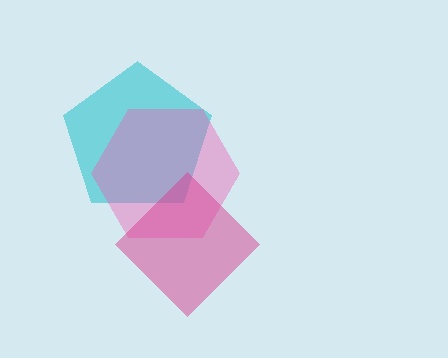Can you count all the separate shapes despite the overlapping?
Yes, there are 3 separate shapes.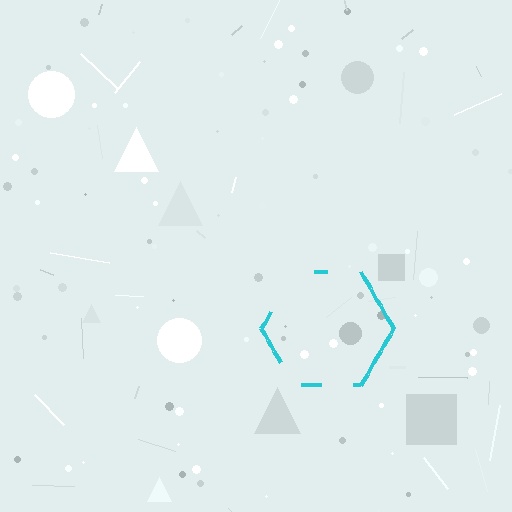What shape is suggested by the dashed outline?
The dashed outline suggests a hexagon.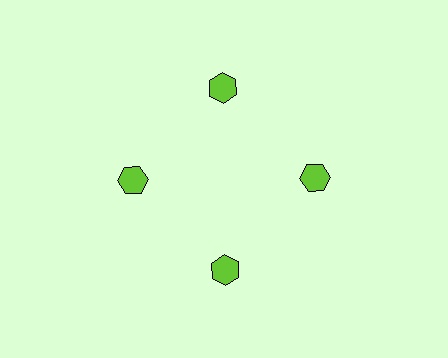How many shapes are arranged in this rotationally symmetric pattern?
There are 4 shapes, arranged in 4 groups of 1.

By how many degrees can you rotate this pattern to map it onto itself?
The pattern maps onto itself every 90 degrees of rotation.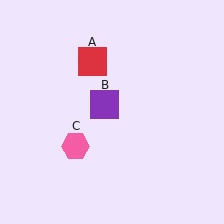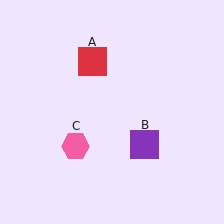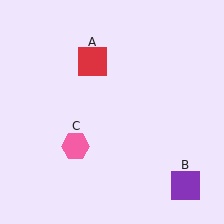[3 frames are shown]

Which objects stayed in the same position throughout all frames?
Red square (object A) and pink hexagon (object C) remained stationary.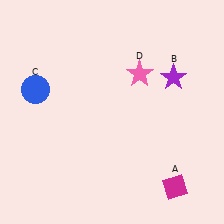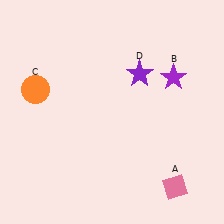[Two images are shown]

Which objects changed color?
A changed from magenta to pink. C changed from blue to orange. D changed from pink to purple.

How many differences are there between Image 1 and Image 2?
There are 3 differences between the two images.